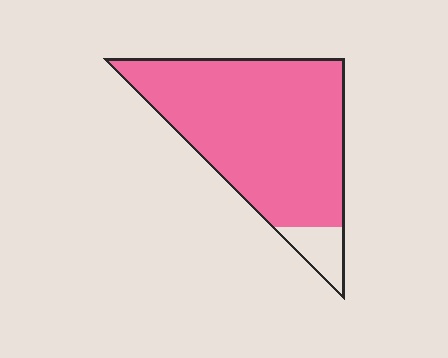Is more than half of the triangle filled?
Yes.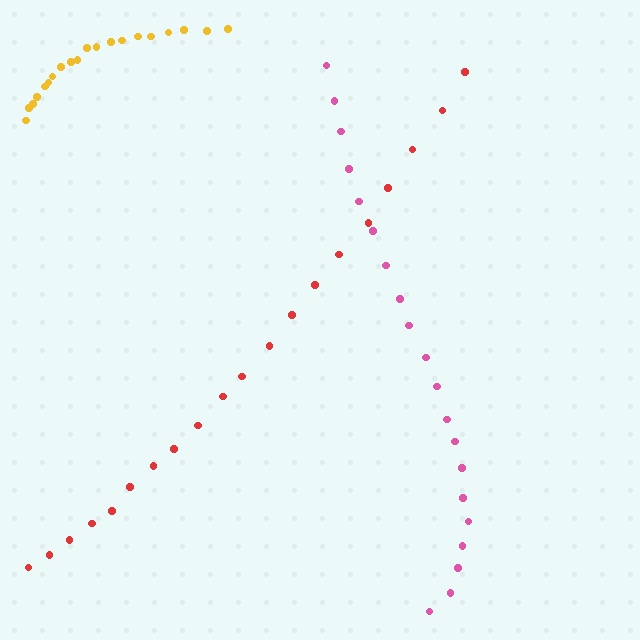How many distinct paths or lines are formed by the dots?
There are 3 distinct paths.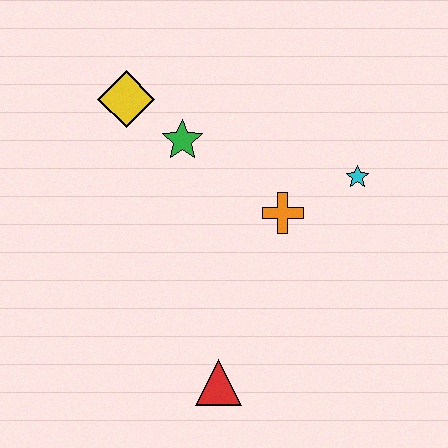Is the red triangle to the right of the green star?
Yes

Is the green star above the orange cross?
Yes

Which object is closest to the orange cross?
The cyan star is closest to the orange cross.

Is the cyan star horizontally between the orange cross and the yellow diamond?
No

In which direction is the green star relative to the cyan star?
The green star is to the left of the cyan star.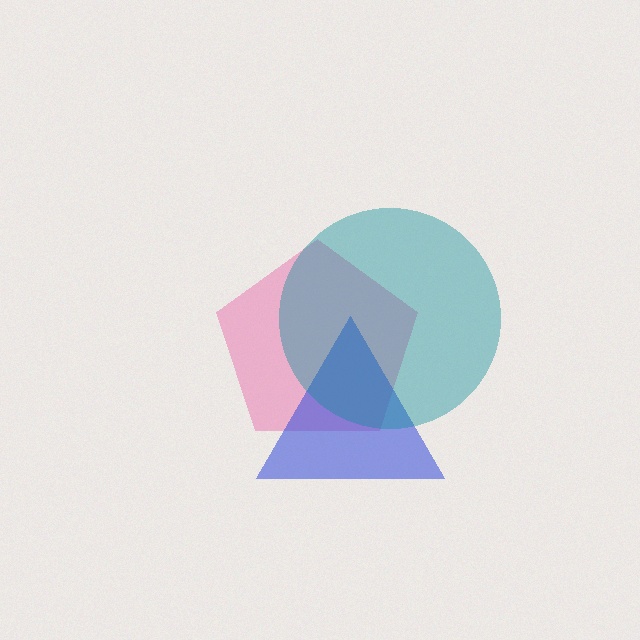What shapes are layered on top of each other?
The layered shapes are: a pink pentagon, a blue triangle, a teal circle.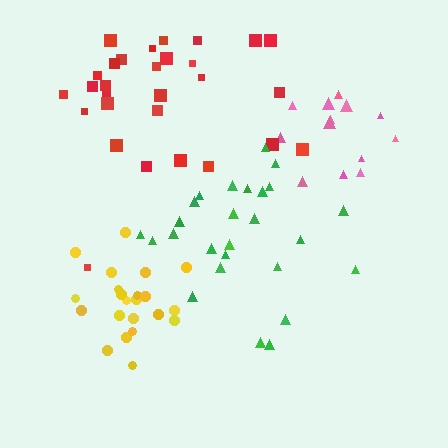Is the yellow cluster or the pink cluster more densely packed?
Yellow.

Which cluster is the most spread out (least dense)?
Red.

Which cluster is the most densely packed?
Yellow.